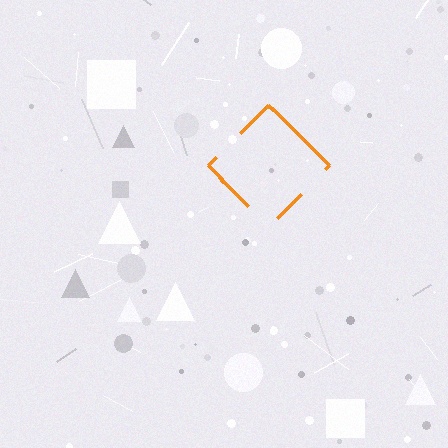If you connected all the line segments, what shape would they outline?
They would outline a diamond.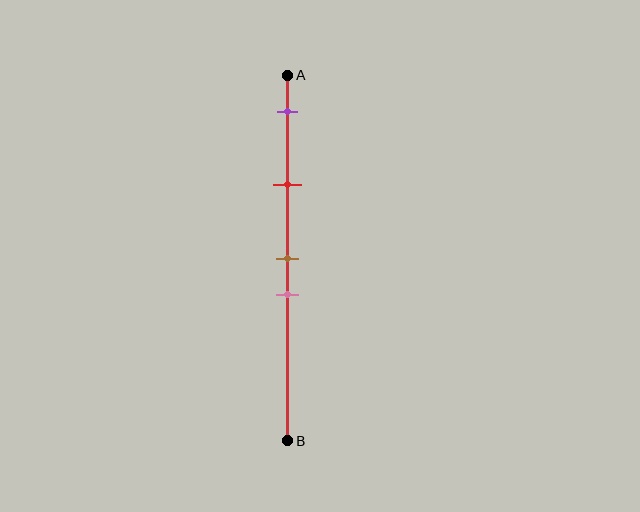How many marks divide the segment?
There are 4 marks dividing the segment.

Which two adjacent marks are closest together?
The brown and pink marks are the closest adjacent pair.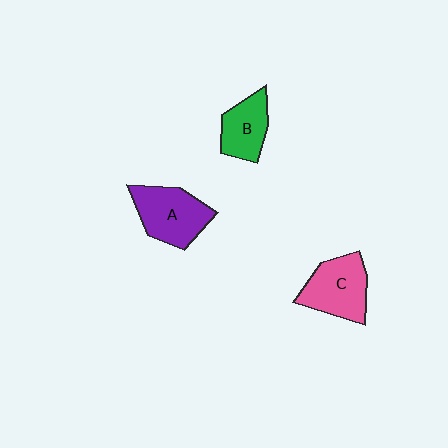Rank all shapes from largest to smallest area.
From largest to smallest: A (purple), C (pink), B (green).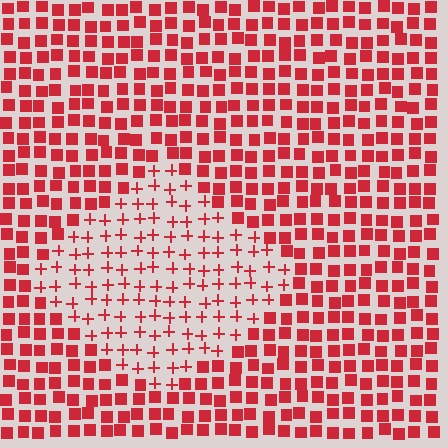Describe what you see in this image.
The image is filled with small red elements arranged in a uniform grid. A diamond-shaped region contains plus signs, while the surrounding area contains squares. The boundary is defined purely by the change in element shape.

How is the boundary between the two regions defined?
The boundary is defined by a change in element shape: plus signs inside vs. squares outside. All elements share the same color and spacing.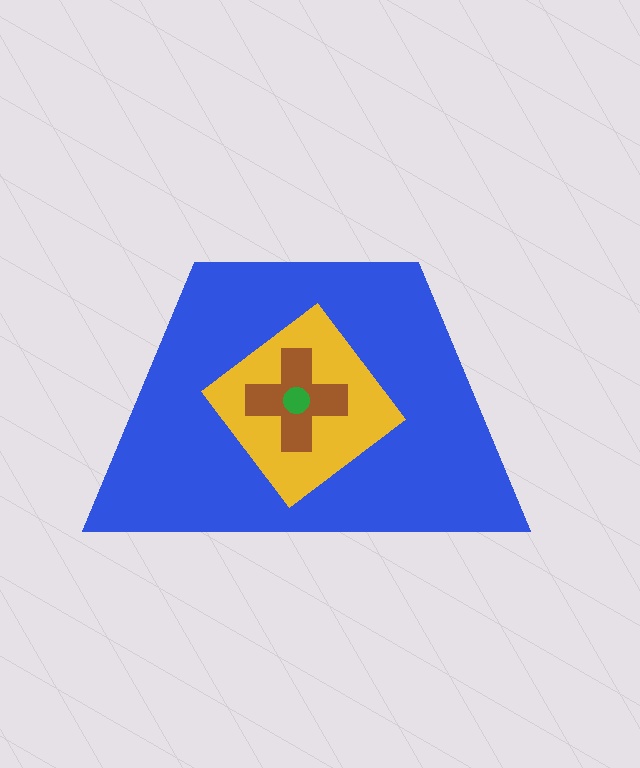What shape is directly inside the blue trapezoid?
The yellow diamond.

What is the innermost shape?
The green circle.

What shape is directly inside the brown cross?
The green circle.